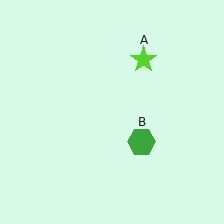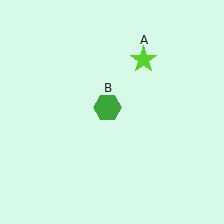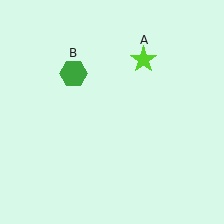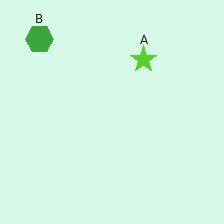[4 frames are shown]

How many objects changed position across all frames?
1 object changed position: green hexagon (object B).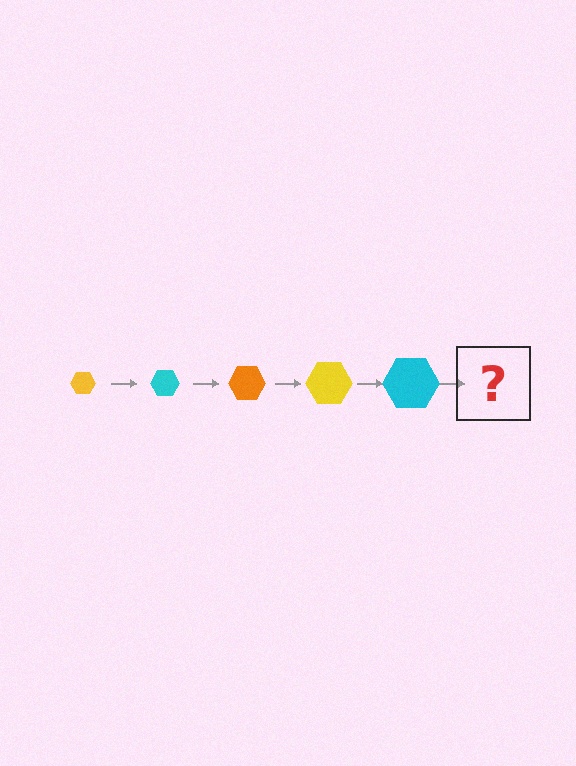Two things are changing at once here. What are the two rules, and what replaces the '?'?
The two rules are that the hexagon grows larger each step and the color cycles through yellow, cyan, and orange. The '?' should be an orange hexagon, larger than the previous one.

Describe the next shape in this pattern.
It should be an orange hexagon, larger than the previous one.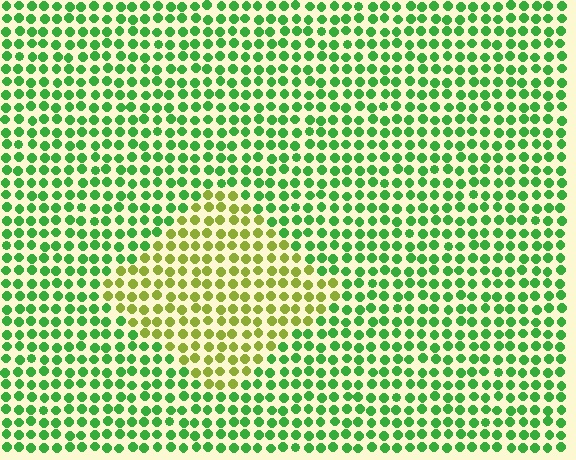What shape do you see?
I see a diamond.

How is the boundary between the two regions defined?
The boundary is defined purely by a slight shift in hue (about 46 degrees). Spacing, size, and orientation are identical on both sides.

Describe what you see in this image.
The image is filled with small green elements in a uniform arrangement. A diamond-shaped region is visible where the elements are tinted to a slightly different hue, forming a subtle color boundary.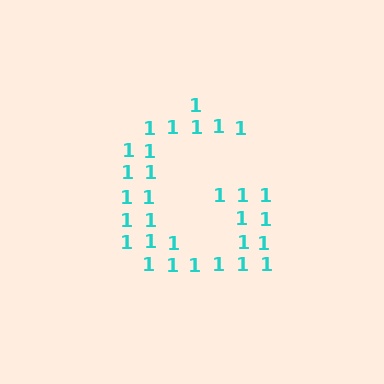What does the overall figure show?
The overall figure shows the letter G.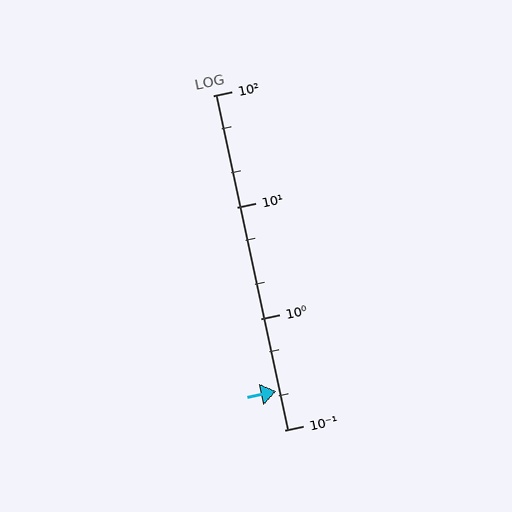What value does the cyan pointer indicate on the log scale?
The pointer indicates approximately 0.22.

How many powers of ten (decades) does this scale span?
The scale spans 3 decades, from 0.1 to 100.